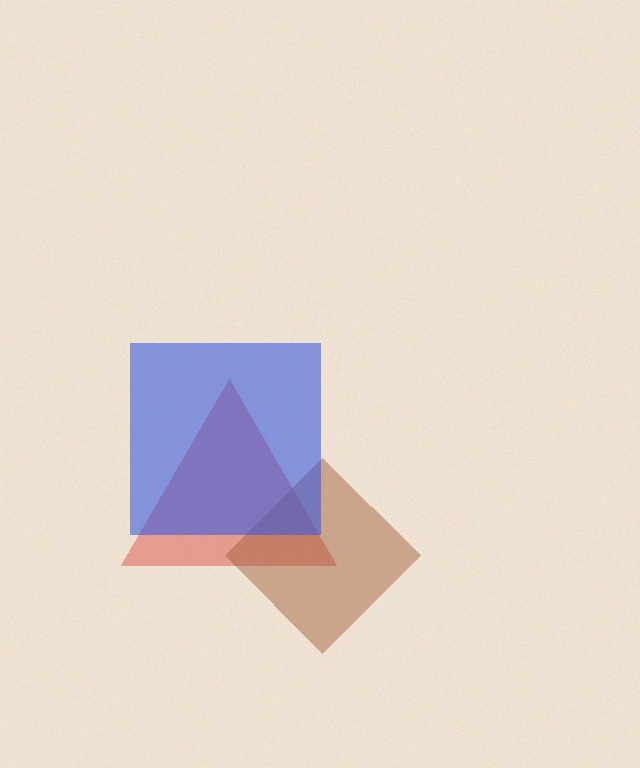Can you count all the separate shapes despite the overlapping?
Yes, there are 3 separate shapes.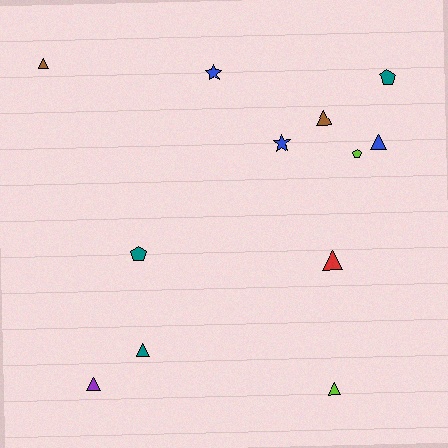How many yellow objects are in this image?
There are no yellow objects.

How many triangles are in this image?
There are 7 triangles.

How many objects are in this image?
There are 12 objects.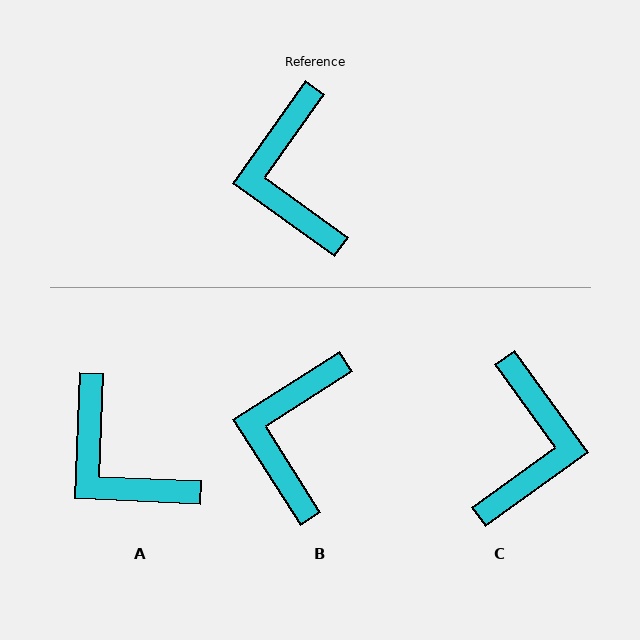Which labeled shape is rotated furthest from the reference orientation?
C, about 162 degrees away.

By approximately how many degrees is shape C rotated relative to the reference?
Approximately 162 degrees counter-clockwise.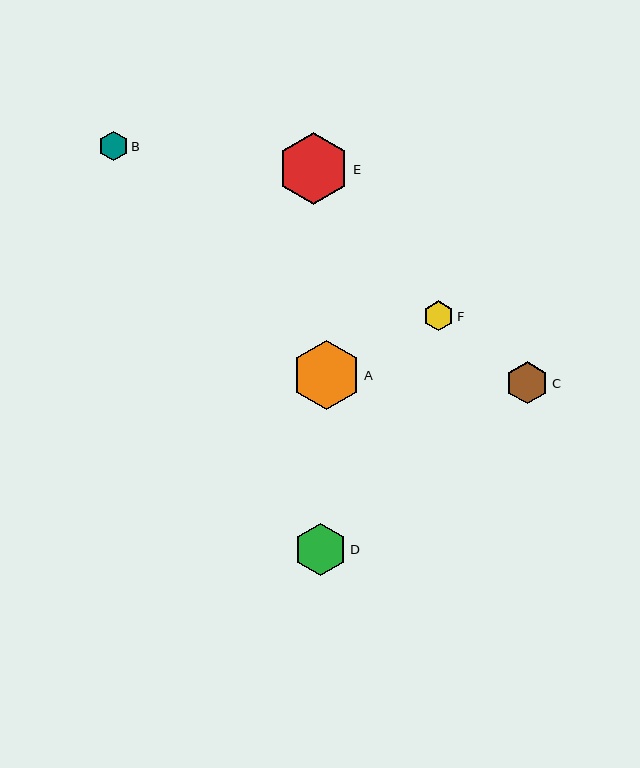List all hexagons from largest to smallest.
From largest to smallest: E, A, D, C, F, B.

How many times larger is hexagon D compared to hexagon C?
Hexagon D is approximately 1.2 times the size of hexagon C.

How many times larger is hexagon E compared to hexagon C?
Hexagon E is approximately 1.7 times the size of hexagon C.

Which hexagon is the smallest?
Hexagon B is the smallest with a size of approximately 30 pixels.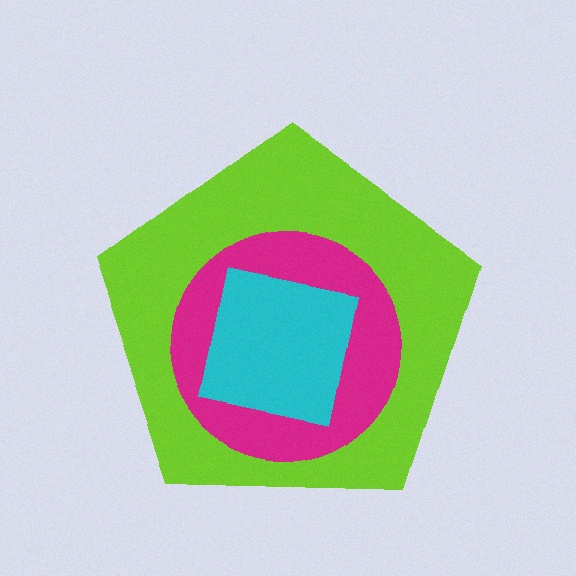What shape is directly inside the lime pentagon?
The magenta circle.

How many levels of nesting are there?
3.